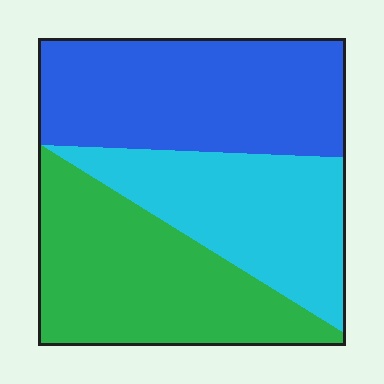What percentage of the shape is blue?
Blue covers 37% of the shape.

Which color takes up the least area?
Cyan, at roughly 30%.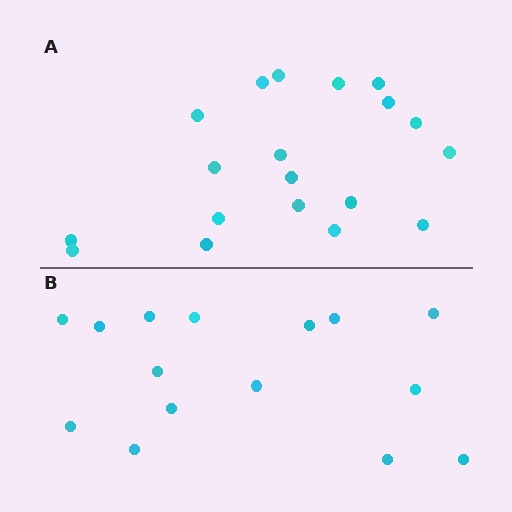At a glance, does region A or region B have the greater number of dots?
Region A (the top region) has more dots.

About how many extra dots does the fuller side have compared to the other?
Region A has about 4 more dots than region B.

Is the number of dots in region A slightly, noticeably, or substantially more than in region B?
Region A has noticeably more, but not dramatically so. The ratio is roughly 1.3 to 1.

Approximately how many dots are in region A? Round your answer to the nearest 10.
About 20 dots. (The exact count is 19, which rounds to 20.)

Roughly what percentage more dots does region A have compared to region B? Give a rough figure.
About 25% more.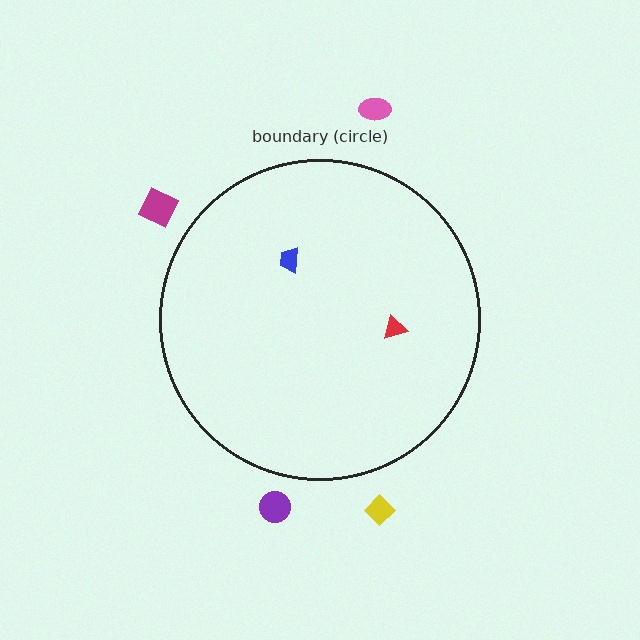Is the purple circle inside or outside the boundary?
Outside.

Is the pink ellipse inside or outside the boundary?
Outside.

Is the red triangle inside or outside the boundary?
Inside.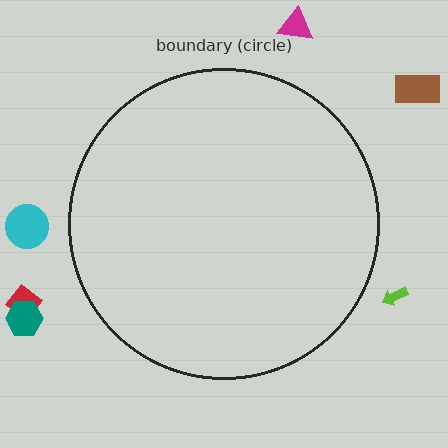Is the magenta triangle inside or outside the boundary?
Outside.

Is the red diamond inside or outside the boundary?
Outside.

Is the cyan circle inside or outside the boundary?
Outside.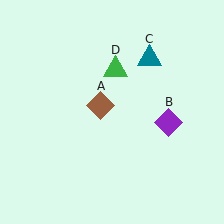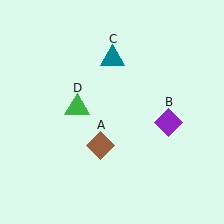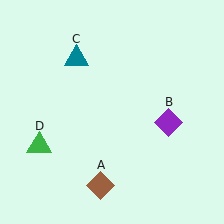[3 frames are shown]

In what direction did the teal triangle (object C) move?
The teal triangle (object C) moved left.